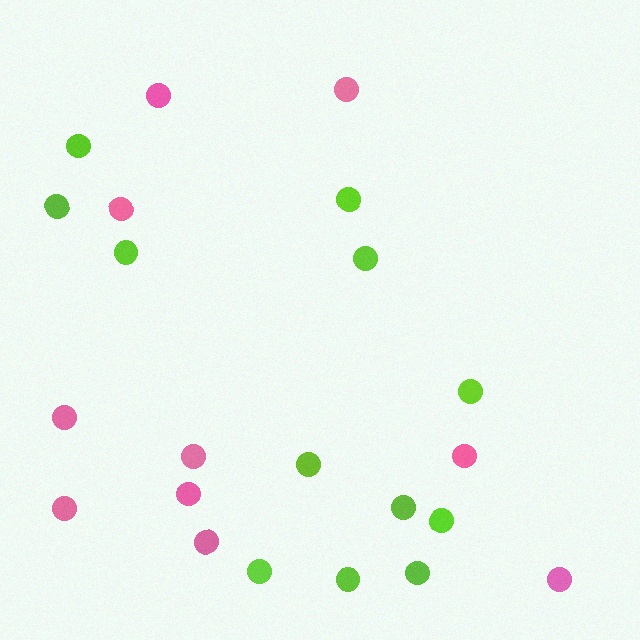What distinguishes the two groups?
There are 2 groups: one group of lime circles (12) and one group of pink circles (10).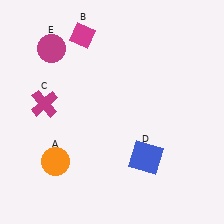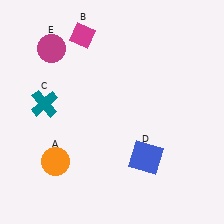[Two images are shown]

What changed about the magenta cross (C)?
In Image 1, C is magenta. In Image 2, it changed to teal.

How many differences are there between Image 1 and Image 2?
There is 1 difference between the two images.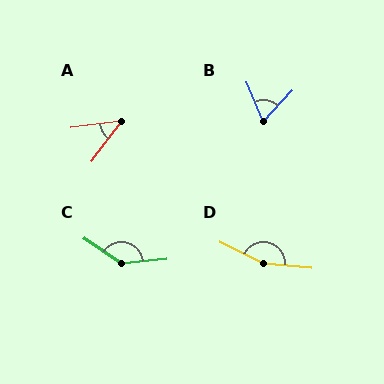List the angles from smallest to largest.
A (46°), B (65°), C (141°), D (159°).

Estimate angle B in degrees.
Approximately 65 degrees.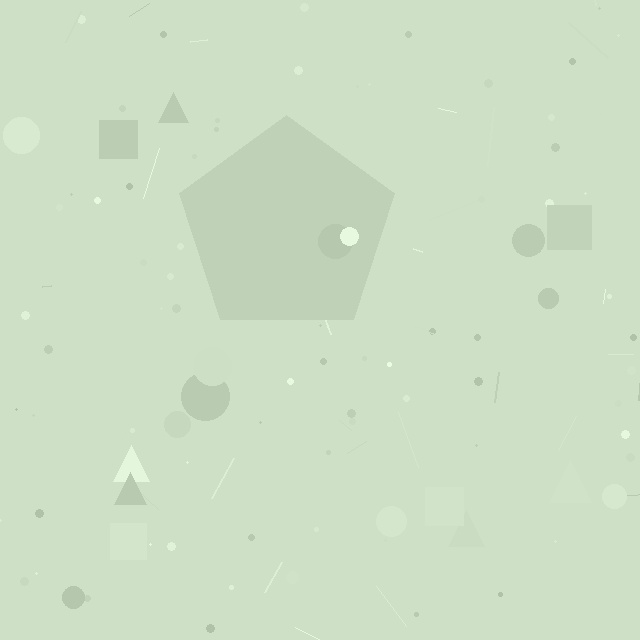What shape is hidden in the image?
A pentagon is hidden in the image.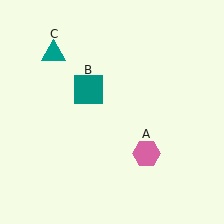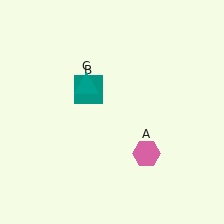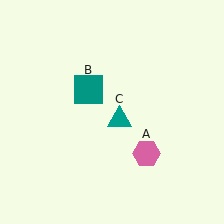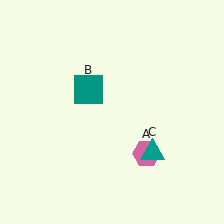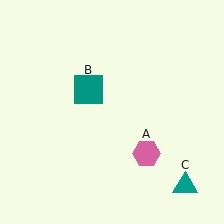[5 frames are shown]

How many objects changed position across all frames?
1 object changed position: teal triangle (object C).